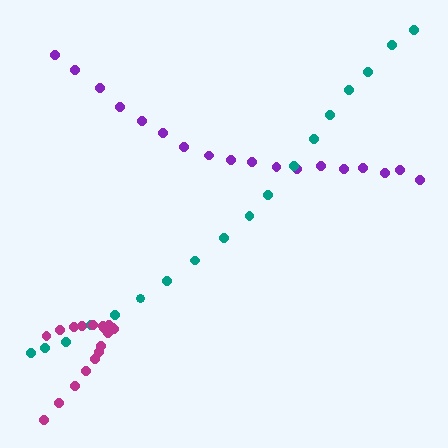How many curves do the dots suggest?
There are 3 distinct paths.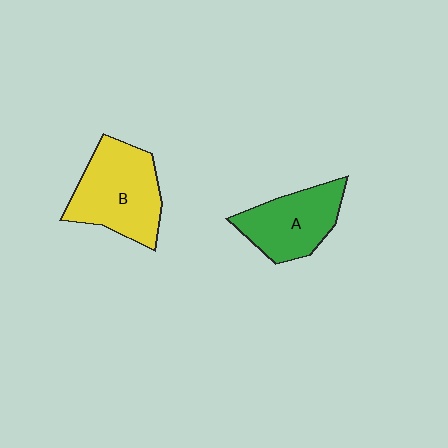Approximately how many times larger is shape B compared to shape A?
Approximately 1.3 times.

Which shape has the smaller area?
Shape A (green).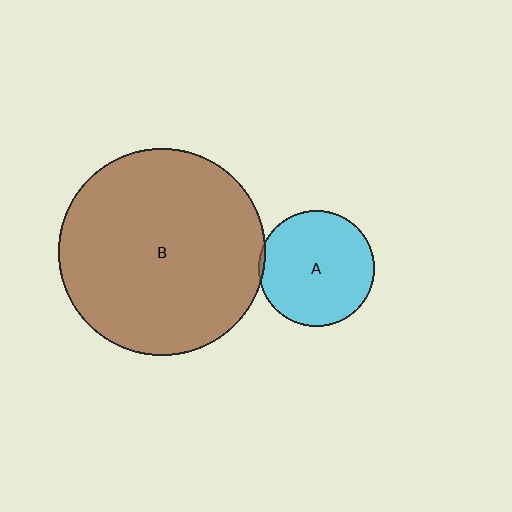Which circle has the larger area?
Circle B (brown).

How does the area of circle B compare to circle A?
Approximately 3.2 times.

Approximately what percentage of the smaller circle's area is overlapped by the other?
Approximately 5%.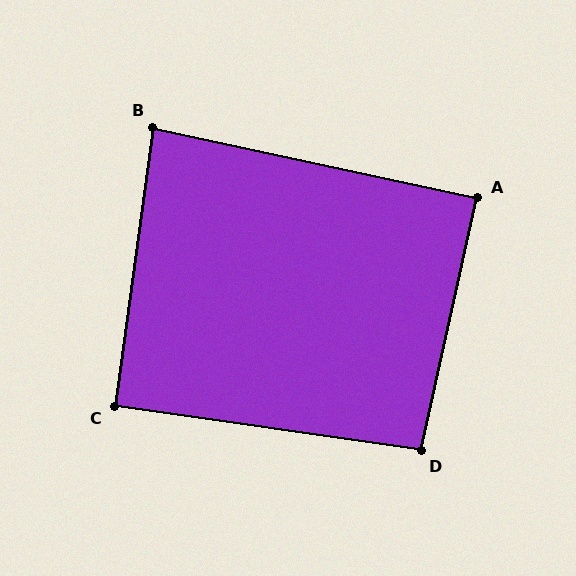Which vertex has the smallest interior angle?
B, at approximately 86 degrees.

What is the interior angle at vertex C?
Approximately 90 degrees (approximately right).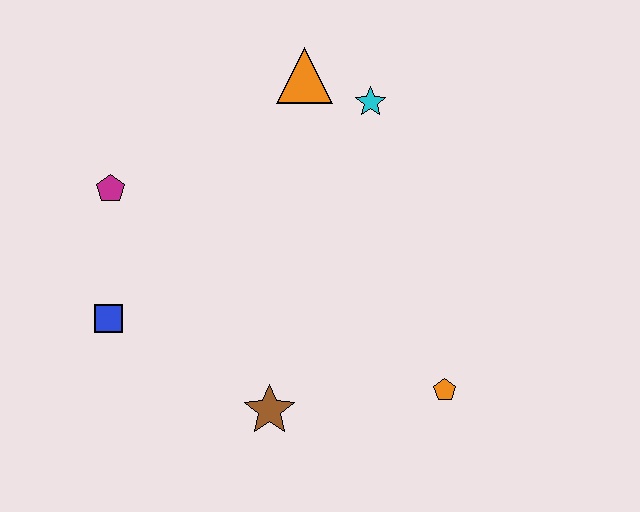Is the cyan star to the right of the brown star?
Yes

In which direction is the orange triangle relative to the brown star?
The orange triangle is above the brown star.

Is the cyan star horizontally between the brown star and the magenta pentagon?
No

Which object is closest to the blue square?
The magenta pentagon is closest to the blue square.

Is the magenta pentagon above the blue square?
Yes